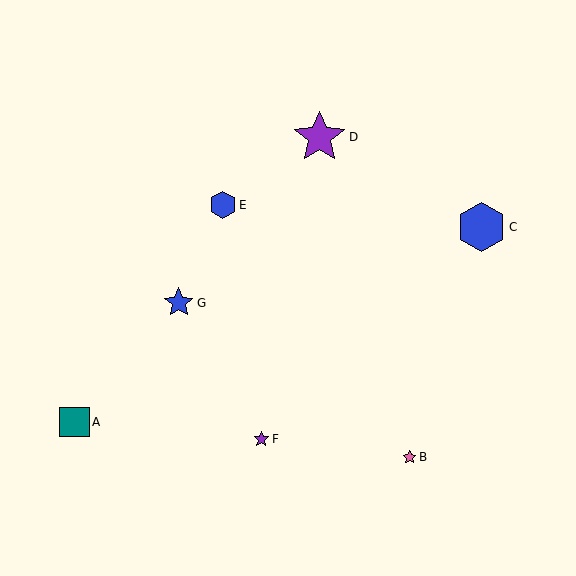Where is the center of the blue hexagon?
The center of the blue hexagon is at (223, 205).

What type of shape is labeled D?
Shape D is a purple star.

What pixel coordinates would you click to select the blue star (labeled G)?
Click at (179, 303) to select the blue star G.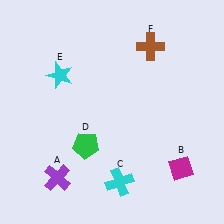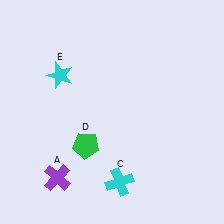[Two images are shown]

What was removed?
The magenta diamond (B), the brown cross (F) were removed in Image 2.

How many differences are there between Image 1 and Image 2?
There are 2 differences between the two images.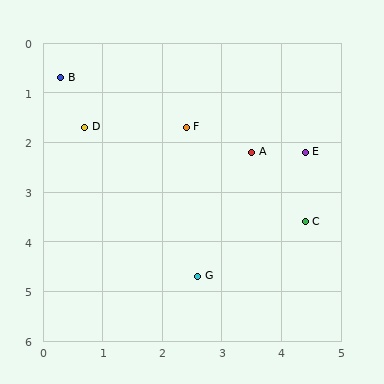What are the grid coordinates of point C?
Point C is at approximately (4.4, 3.6).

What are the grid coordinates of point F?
Point F is at approximately (2.4, 1.7).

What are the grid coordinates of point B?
Point B is at approximately (0.3, 0.7).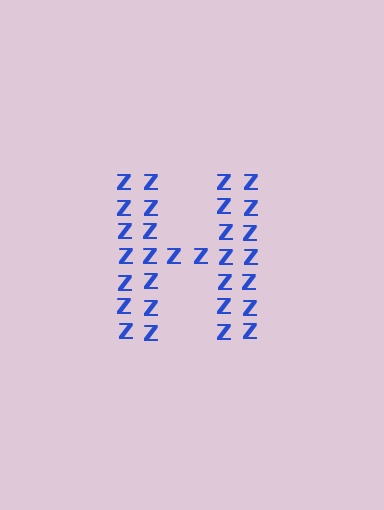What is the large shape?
The large shape is the letter H.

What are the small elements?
The small elements are letter Z's.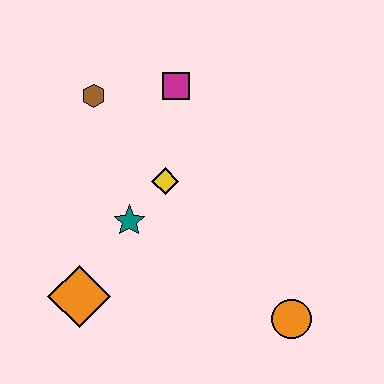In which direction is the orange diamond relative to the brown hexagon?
The orange diamond is below the brown hexagon.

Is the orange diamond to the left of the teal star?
Yes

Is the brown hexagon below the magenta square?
Yes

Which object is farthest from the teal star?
The orange circle is farthest from the teal star.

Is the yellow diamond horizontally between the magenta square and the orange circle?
No